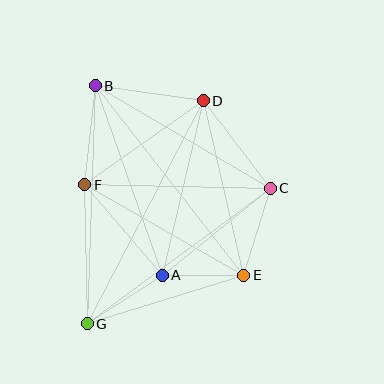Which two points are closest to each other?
Points A and E are closest to each other.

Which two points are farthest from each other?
Points D and G are farthest from each other.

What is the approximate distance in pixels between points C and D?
The distance between C and D is approximately 110 pixels.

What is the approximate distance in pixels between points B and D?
The distance between B and D is approximately 109 pixels.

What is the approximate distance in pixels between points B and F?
The distance between B and F is approximately 100 pixels.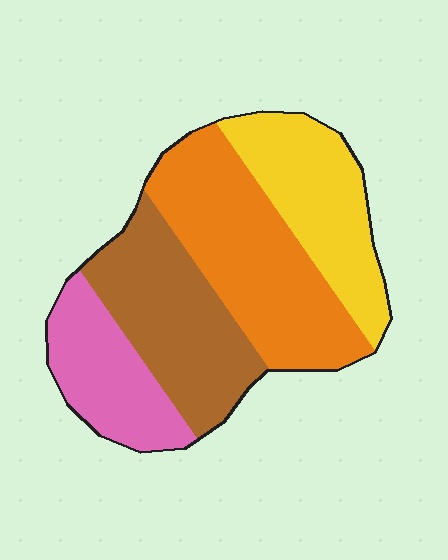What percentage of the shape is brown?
Brown covers around 25% of the shape.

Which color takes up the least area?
Pink, at roughly 20%.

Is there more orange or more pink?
Orange.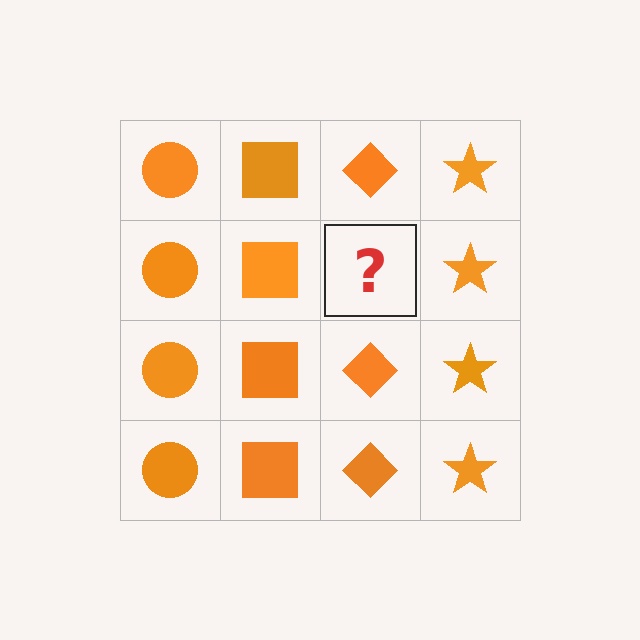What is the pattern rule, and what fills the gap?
The rule is that each column has a consistent shape. The gap should be filled with an orange diamond.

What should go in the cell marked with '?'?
The missing cell should contain an orange diamond.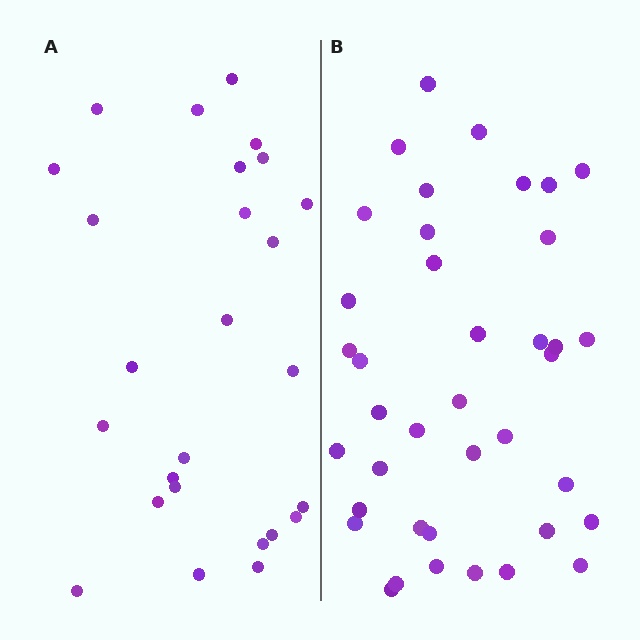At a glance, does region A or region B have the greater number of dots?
Region B (the right region) has more dots.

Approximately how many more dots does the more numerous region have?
Region B has approximately 15 more dots than region A.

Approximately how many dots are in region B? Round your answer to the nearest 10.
About 40 dots. (The exact count is 39, which rounds to 40.)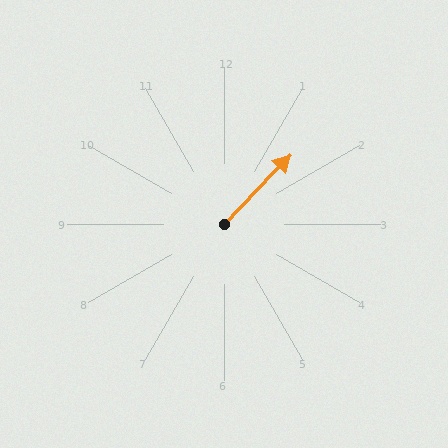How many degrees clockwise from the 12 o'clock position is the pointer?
Approximately 44 degrees.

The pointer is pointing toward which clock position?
Roughly 1 o'clock.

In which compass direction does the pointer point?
Northeast.